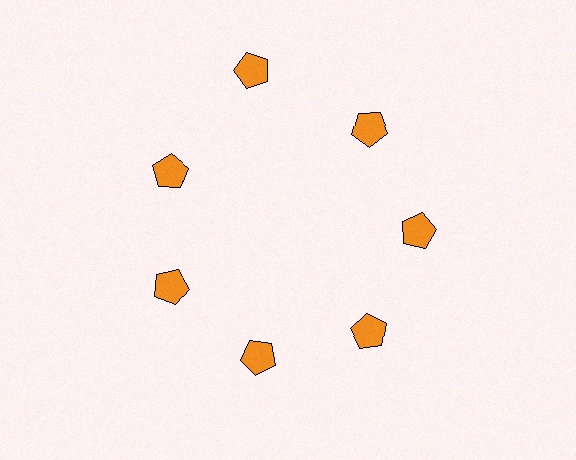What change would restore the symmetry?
The symmetry would be restored by moving it inward, back onto the ring so that all 7 pentagons sit at equal angles and equal distance from the center.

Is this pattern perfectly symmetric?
No. The 7 orange pentagons are arranged in a ring, but one element near the 12 o'clock position is pushed outward from the center, breaking the 7-fold rotational symmetry.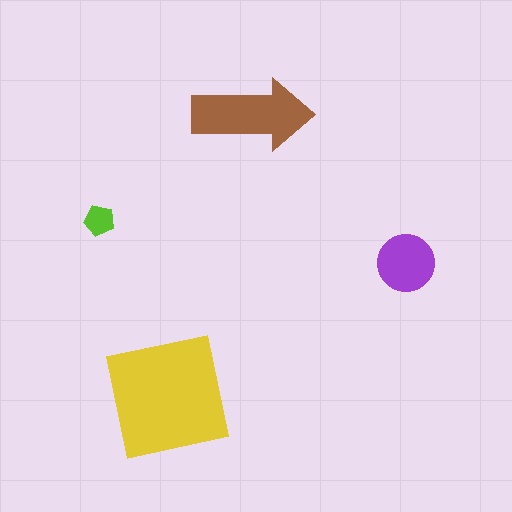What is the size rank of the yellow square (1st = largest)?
1st.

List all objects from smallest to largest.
The lime pentagon, the purple circle, the brown arrow, the yellow square.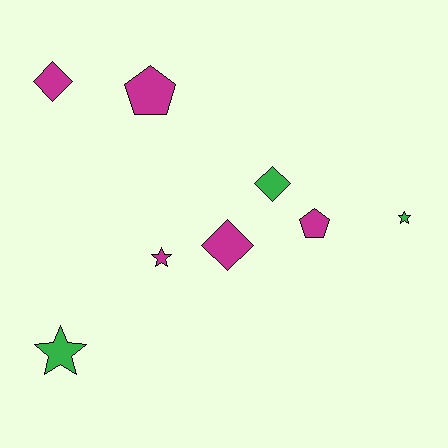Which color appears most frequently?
Magenta, with 5 objects.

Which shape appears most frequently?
Star, with 3 objects.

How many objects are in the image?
There are 8 objects.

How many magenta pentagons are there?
There are 2 magenta pentagons.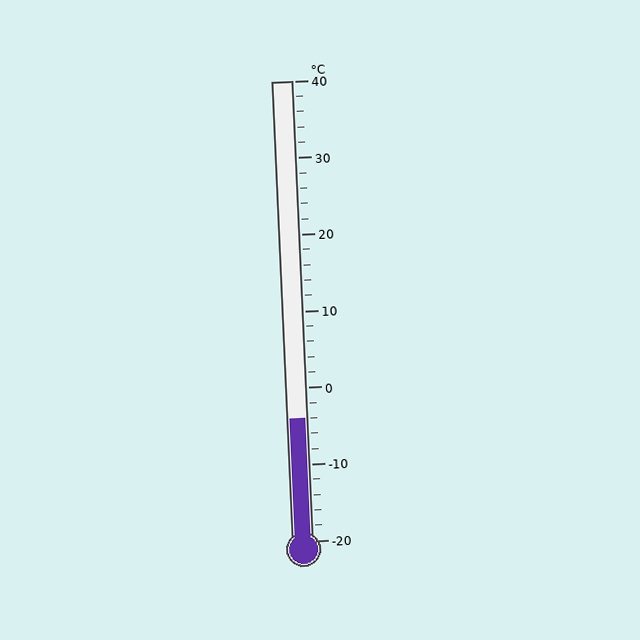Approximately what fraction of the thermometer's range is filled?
The thermometer is filled to approximately 25% of its range.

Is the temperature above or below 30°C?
The temperature is below 30°C.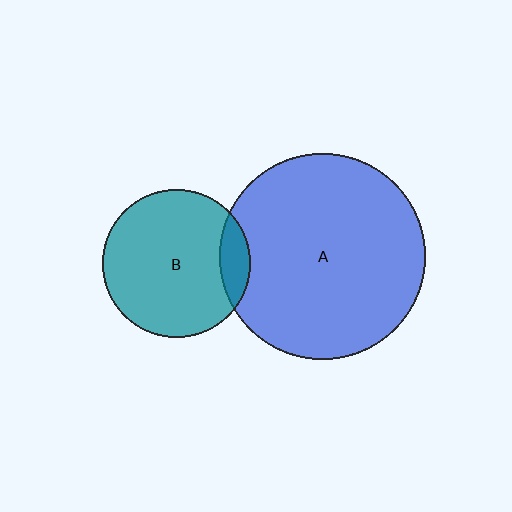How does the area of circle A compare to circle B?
Approximately 2.0 times.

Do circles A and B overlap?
Yes.